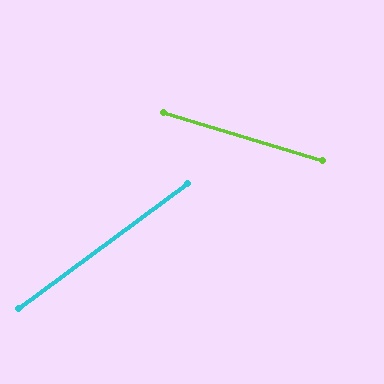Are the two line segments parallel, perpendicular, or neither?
Neither parallel nor perpendicular — they differ by about 54°.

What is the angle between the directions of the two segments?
Approximately 54 degrees.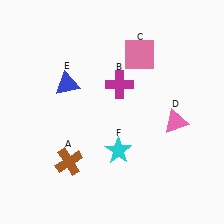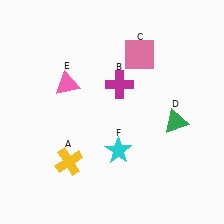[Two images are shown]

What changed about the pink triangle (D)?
In Image 1, D is pink. In Image 2, it changed to green.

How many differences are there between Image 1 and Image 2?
There are 3 differences between the two images.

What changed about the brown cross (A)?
In Image 1, A is brown. In Image 2, it changed to yellow.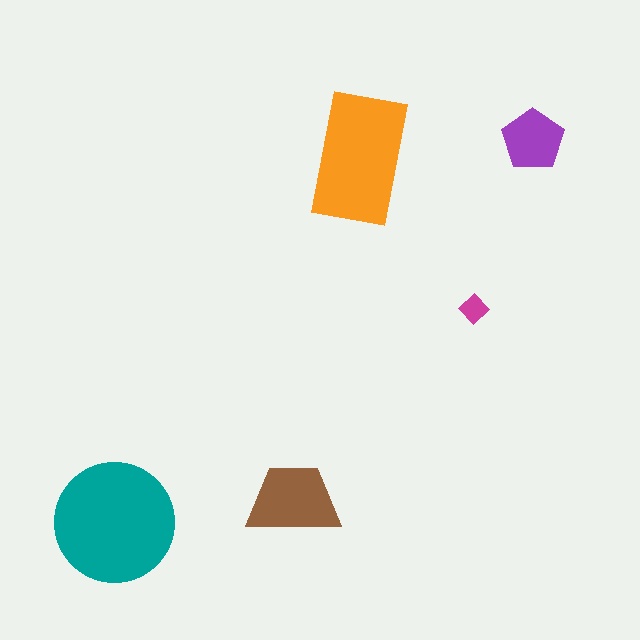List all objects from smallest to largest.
The magenta diamond, the purple pentagon, the brown trapezoid, the orange rectangle, the teal circle.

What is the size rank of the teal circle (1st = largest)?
1st.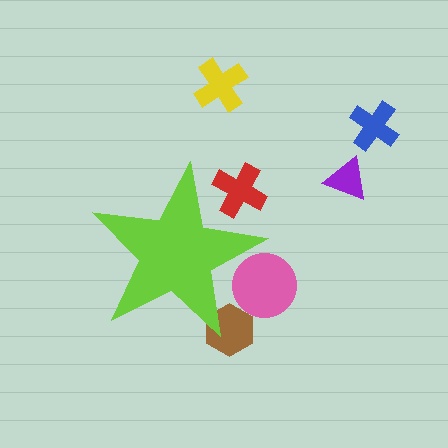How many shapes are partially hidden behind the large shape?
3 shapes are partially hidden.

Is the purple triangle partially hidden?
No, the purple triangle is fully visible.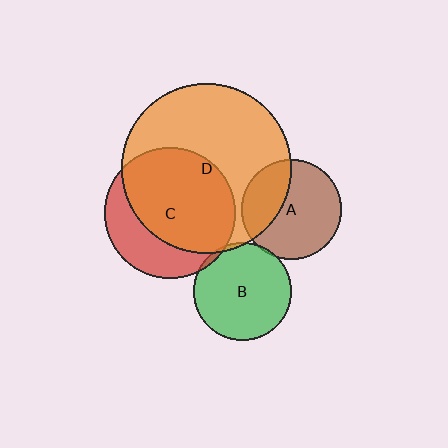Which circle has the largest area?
Circle D (orange).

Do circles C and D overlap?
Yes.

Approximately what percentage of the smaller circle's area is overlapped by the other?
Approximately 70%.